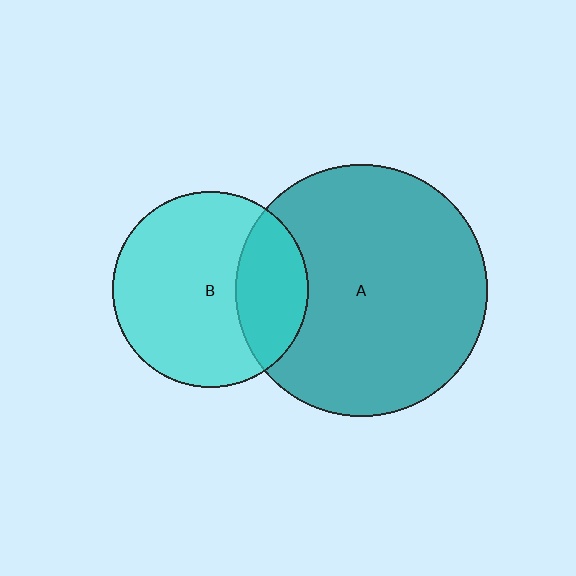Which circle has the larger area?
Circle A (teal).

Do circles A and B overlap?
Yes.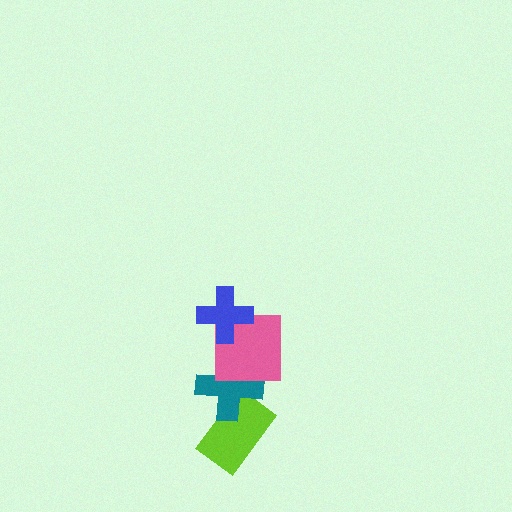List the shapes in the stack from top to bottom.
From top to bottom: the blue cross, the pink square, the teal cross, the lime rectangle.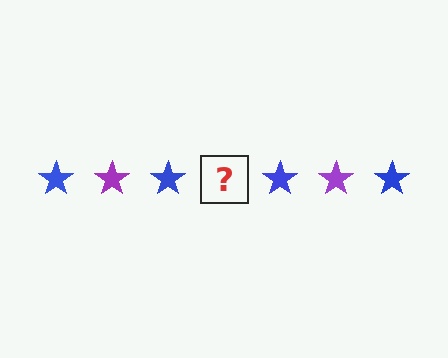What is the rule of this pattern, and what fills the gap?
The rule is that the pattern cycles through blue, purple stars. The gap should be filled with a purple star.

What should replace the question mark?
The question mark should be replaced with a purple star.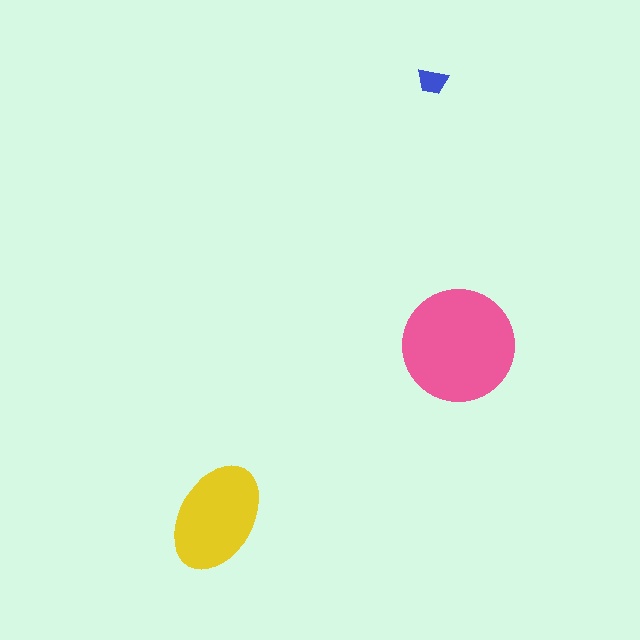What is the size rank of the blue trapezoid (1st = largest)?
3rd.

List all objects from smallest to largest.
The blue trapezoid, the yellow ellipse, the pink circle.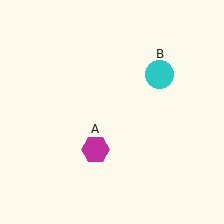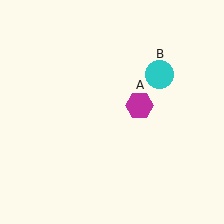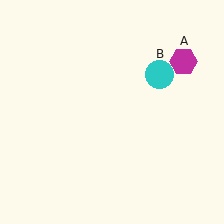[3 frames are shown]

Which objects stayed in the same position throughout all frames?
Cyan circle (object B) remained stationary.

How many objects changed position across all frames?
1 object changed position: magenta hexagon (object A).